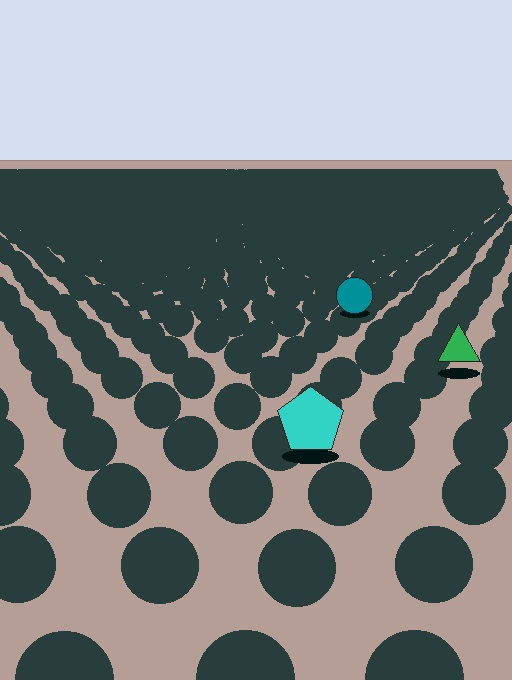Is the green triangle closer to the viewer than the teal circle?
Yes. The green triangle is closer — you can tell from the texture gradient: the ground texture is coarser near it.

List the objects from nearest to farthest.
From nearest to farthest: the cyan pentagon, the green triangle, the teal circle.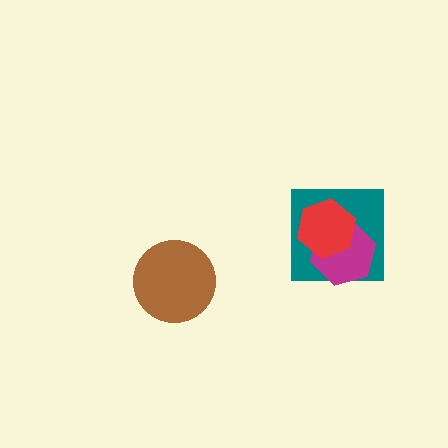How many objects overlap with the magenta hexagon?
2 objects overlap with the magenta hexagon.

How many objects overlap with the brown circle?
0 objects overlap with the brown circle.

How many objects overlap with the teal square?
2 objects overlap with the teal square.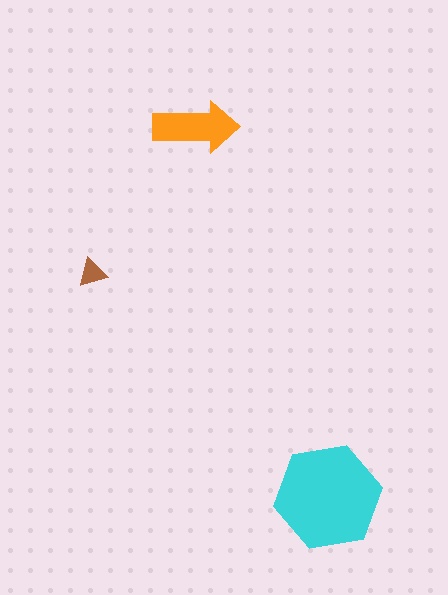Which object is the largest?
The cyan hexagon.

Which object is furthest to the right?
The cyan hexagon is rightmost.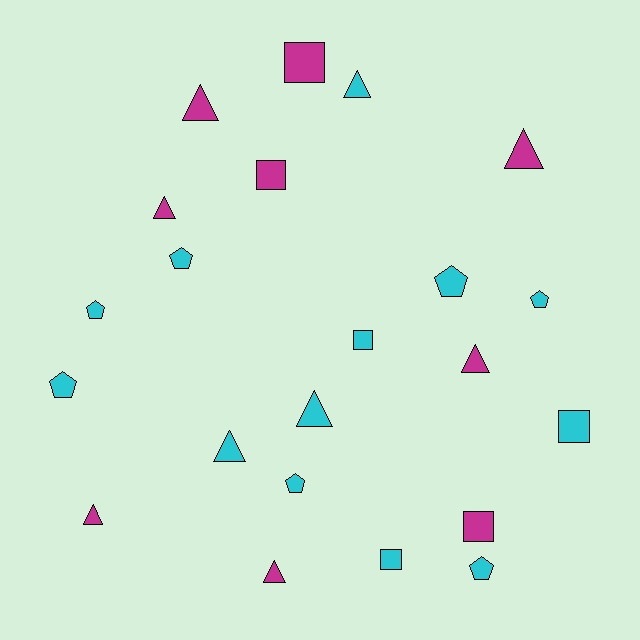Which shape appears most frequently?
Triangle, with 9 objects.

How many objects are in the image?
There are 22 objects.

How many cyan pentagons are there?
There are 7 cyan pentagons.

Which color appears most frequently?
Cyan, with 13 objects.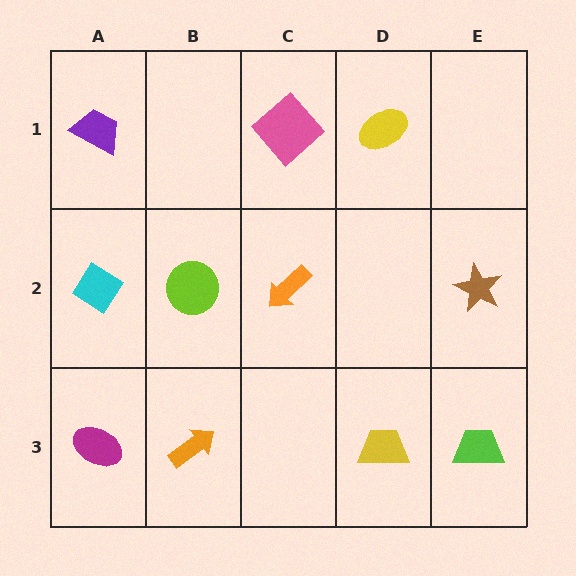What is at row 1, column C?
A pink diamond.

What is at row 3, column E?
A lime trapezoid.